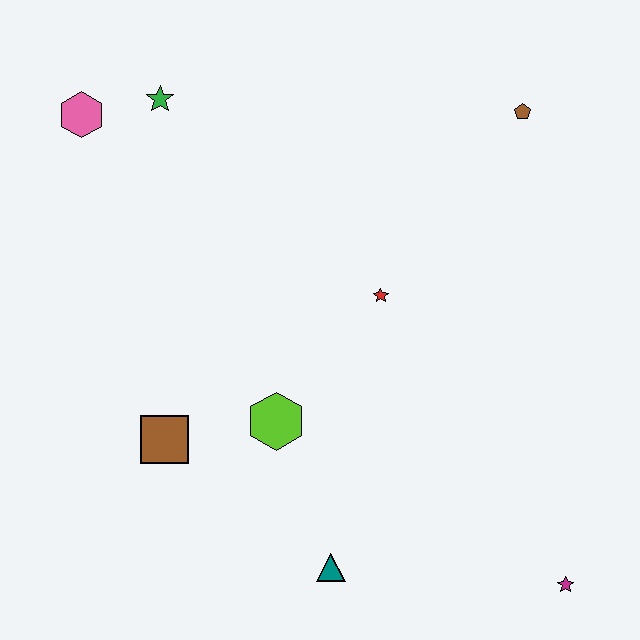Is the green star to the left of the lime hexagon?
Yes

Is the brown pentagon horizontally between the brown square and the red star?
No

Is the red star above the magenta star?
Yes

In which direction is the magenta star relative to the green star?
The magenta star is below the green star.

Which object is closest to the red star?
The lime hexagon is closest to the red star.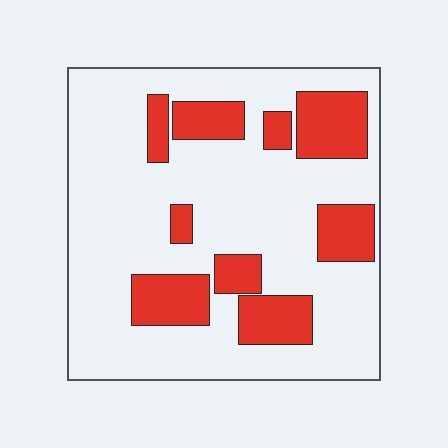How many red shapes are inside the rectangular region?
9.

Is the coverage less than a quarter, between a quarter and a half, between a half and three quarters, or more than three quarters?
Less than a quarter.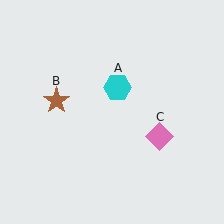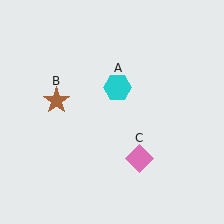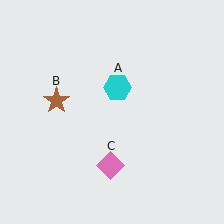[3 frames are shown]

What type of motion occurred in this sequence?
The pink diamond (object C) rotated clockwise around the center of the scene.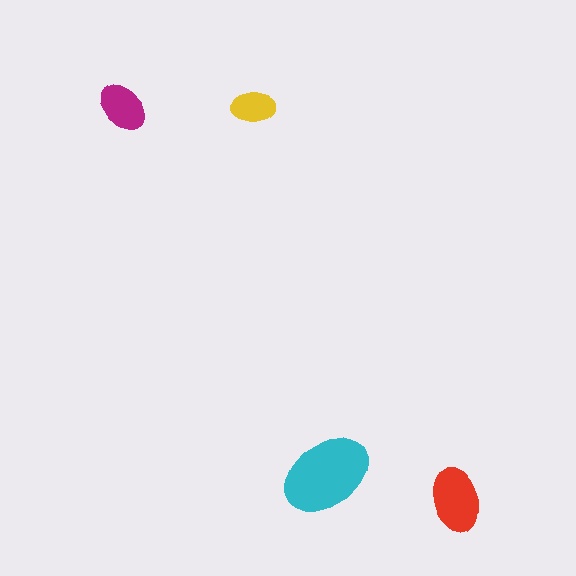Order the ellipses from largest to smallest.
the cyan one, the red one, the magenta one, the yellow one.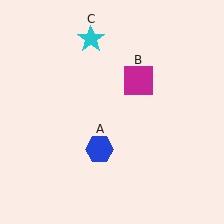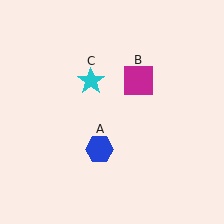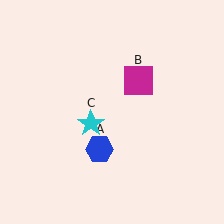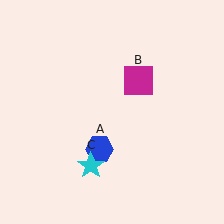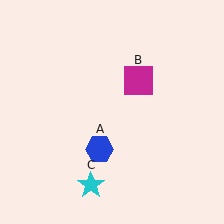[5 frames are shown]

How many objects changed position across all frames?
1 object changed position: cyan star (object C).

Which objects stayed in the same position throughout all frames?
Blue hexagon (object A) and magenta square (object B) remained stationary.